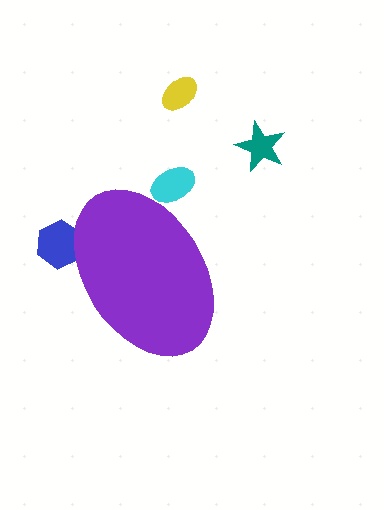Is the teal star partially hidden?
No, the teal star is fully visible.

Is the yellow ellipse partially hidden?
No, the yellow ellipse is fully visible.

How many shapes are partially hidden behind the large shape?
2 shapes are partially hidden.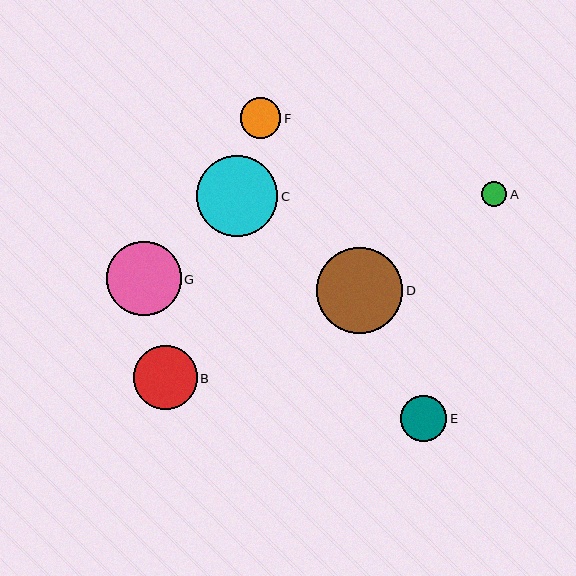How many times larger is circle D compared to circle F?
Circle D is approximately 2.1 times the size of circle F.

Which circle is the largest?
Circle D is the largest with a size of approximately 86 pixels.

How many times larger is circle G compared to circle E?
Circle G is approximately 1.6 times the size of circle E.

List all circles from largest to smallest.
From largest to smallest: D, C, G, B, E, F, A.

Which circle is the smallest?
Circle A is the smallest with a size of approximately 25 pixels.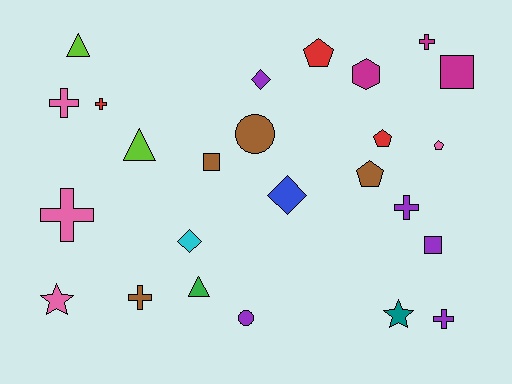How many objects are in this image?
There are 25 objects.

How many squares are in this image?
There are 3 squares.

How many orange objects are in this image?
There are no orange objects.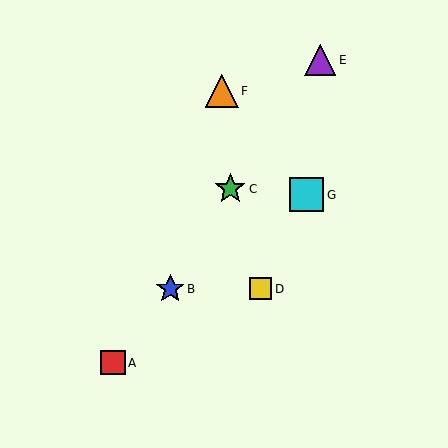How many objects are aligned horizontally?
2 objects (B, D) are aligned horizontally.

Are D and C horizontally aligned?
No, D is at y≈289 and C is at y≈189.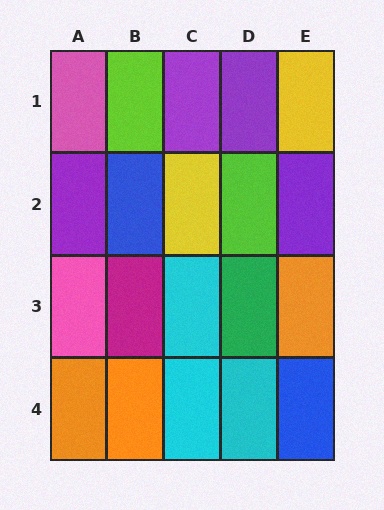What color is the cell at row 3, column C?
Cyan.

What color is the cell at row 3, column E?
Orange.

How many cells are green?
1 cell is green.